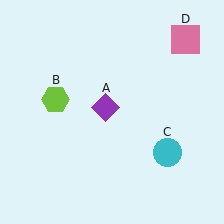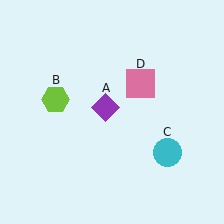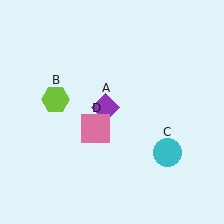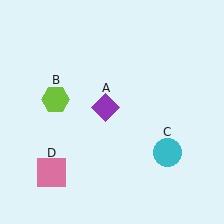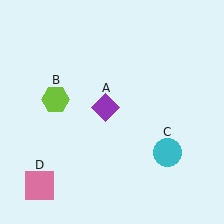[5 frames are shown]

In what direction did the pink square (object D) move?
The pink square (object D) moved down and to the left.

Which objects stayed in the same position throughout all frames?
Purple diamond (object A) and lime hexagon (object B) and cyan circle (object C) remained stationary.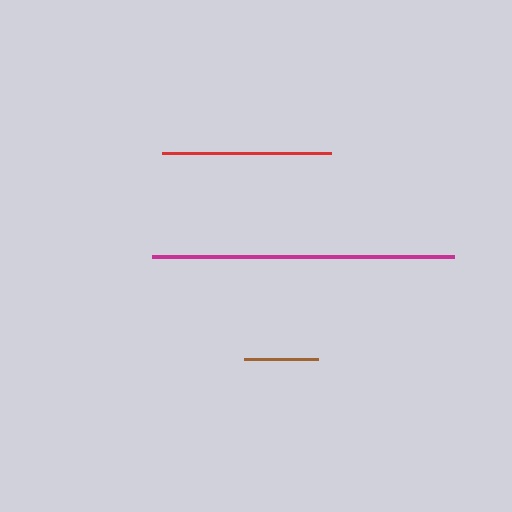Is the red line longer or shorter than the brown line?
The red line is longer than the brown line.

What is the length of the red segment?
The red segment is approximately 169 pixels long.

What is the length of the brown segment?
The brown segment is approximately 73 pixels long.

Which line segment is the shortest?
The brown line is the shortest at approximately 73 pixels.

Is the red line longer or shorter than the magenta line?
The magenta line is longer than the red line.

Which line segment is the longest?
The magenta line is the longest at approximately 302 pixels.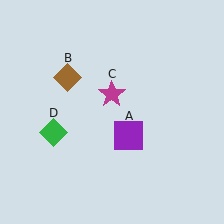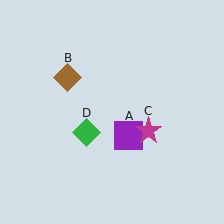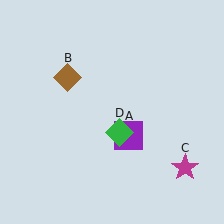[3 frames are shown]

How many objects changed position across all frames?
2 objects changed position: magenta star (object C), green diamond (object D).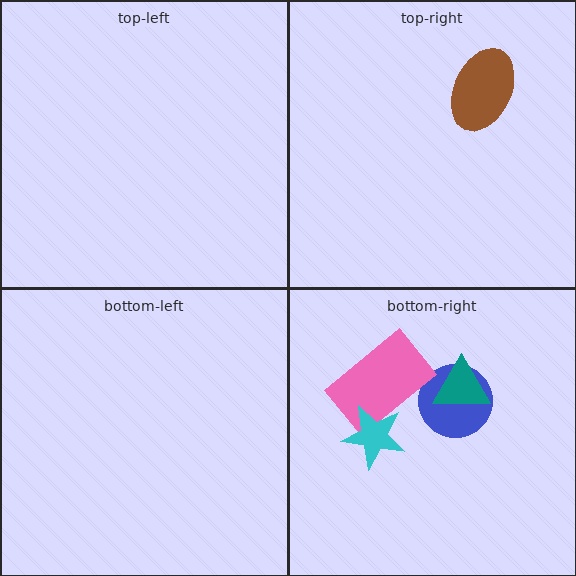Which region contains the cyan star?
The bottom-right region.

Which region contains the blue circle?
The bottom-right region.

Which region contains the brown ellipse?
The top-right region.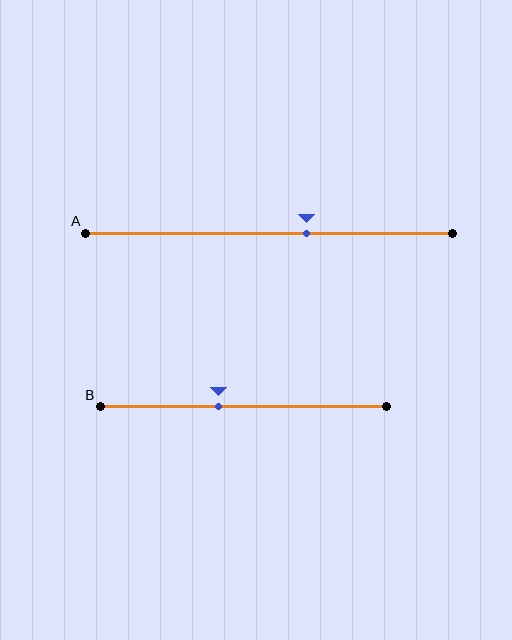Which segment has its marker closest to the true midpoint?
Segment B has its marker closest to the true midpoint.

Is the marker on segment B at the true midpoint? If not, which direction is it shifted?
No, the marker on segment B is shifted to the left by about 9% of the segment length.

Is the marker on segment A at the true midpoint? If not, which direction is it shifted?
No, the marker on segment A is shifted to the right by about 10% of the segment length.